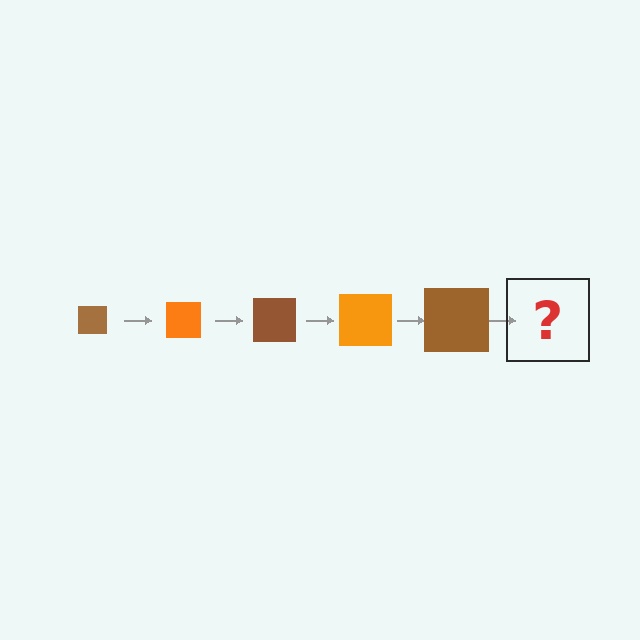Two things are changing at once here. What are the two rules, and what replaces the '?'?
The two rules are that the square grows larger each step and the color cycles through brown and orange. The '?' should be an orange square, larger than the previous one.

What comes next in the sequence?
The next element should be an orange square, larger than the previous one.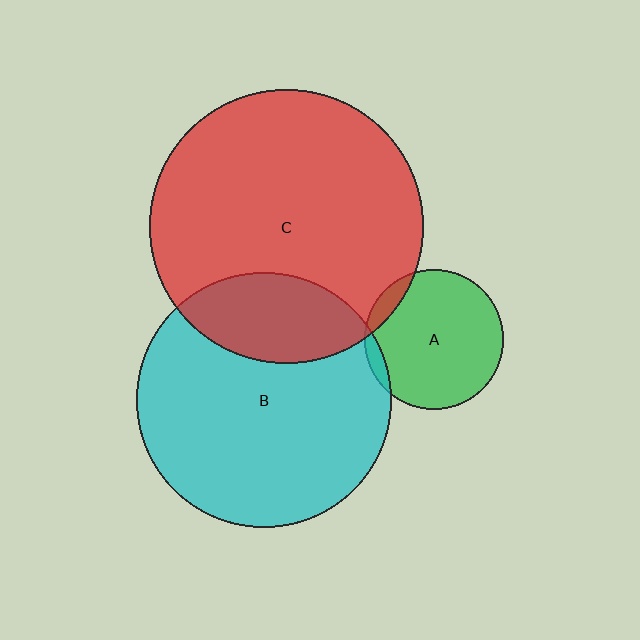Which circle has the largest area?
Circle C (red).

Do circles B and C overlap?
Yes.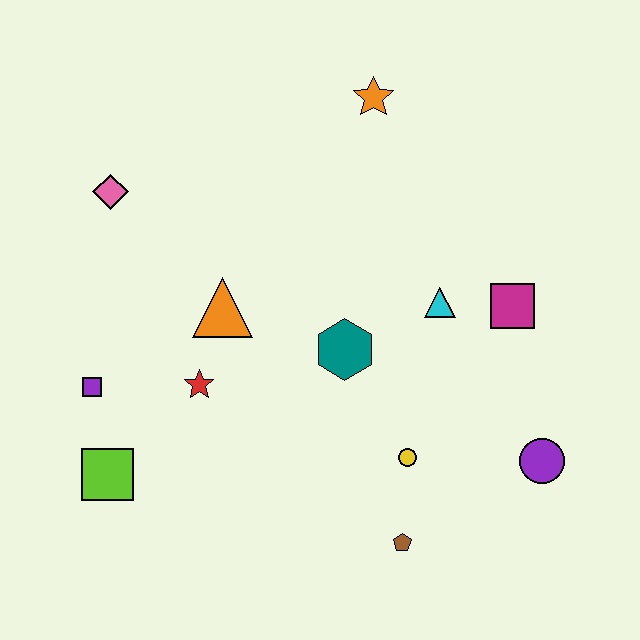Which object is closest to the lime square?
The purple square is closest to the lime square.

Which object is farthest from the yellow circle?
The pink diamond is farthest from the yellow circle.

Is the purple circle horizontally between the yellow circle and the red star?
No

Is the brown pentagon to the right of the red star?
Yes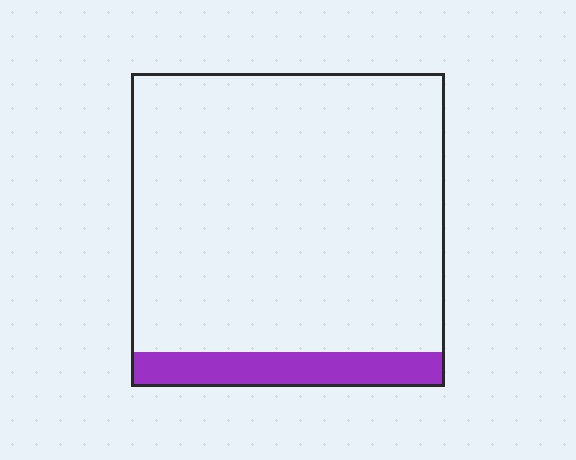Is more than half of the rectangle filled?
No.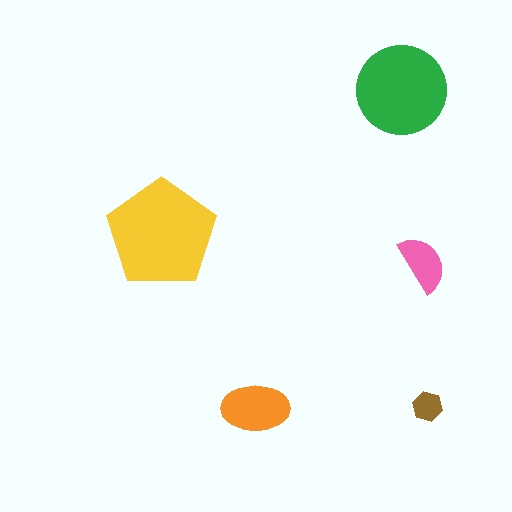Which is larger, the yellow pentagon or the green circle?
The yellow pentagon.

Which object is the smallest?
The brown hexagon.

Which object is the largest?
The yellow pentagon.